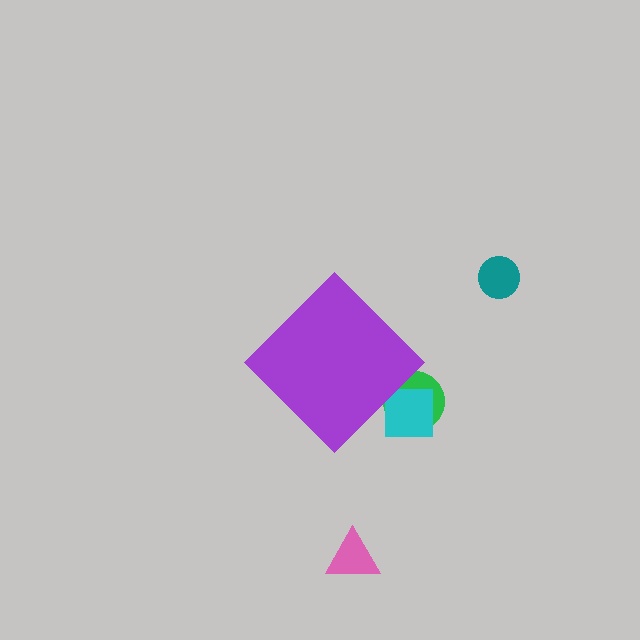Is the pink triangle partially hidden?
No, the pink triangle is fully visible.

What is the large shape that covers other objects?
A purple diamond.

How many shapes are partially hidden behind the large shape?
2 shapes are partially hidden.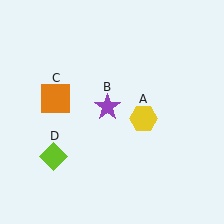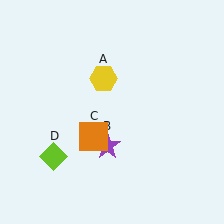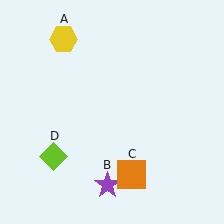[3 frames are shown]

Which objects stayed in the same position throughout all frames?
Lime diamond (object D) remained stationary.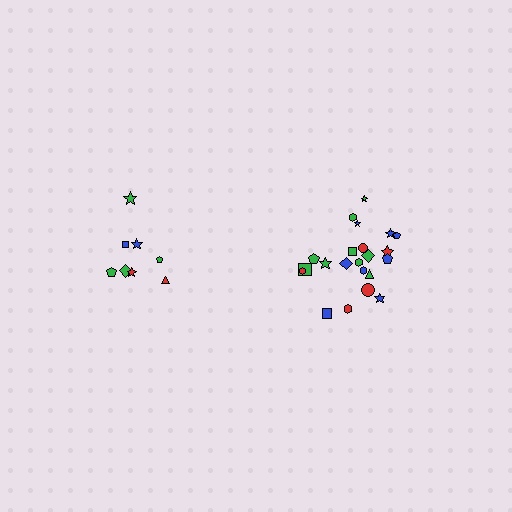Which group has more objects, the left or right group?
The right group.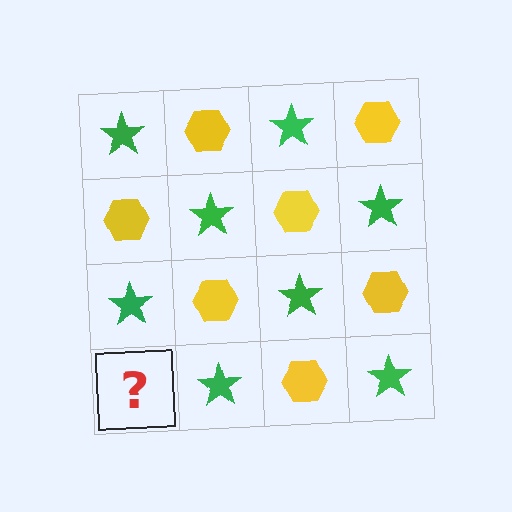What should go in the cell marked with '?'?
The missing cell should contain a yellow hexagon.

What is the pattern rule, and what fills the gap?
The rule is that it alternates green star and yellow hexagon in a checkerboard pattern. The gap should be filled with a yellow hexagon.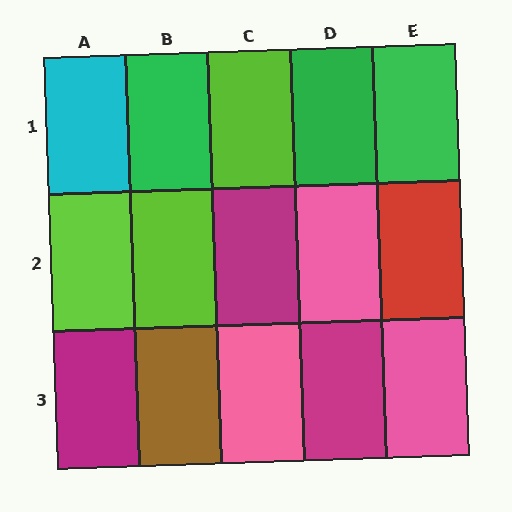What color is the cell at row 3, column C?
Pink.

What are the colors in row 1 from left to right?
Cyan, green, lime, green, green.